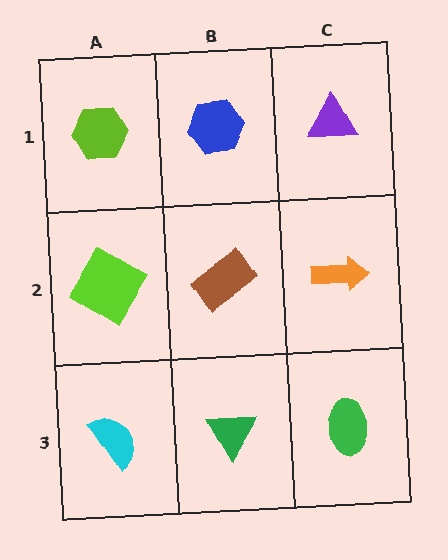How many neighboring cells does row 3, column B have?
3.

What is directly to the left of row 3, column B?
A cyan semicircle.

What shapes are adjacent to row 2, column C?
A purple triangle (row 1, column C), a green ellipse (row 3, column C), a brown rectangle (row 2, column B).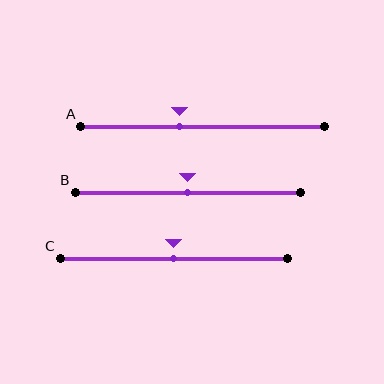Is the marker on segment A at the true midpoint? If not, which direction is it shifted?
No, the marker on segment A is shifted to the left by about 10% of the segment length.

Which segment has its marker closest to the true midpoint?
Segment B has its marker closest to the true midpoint.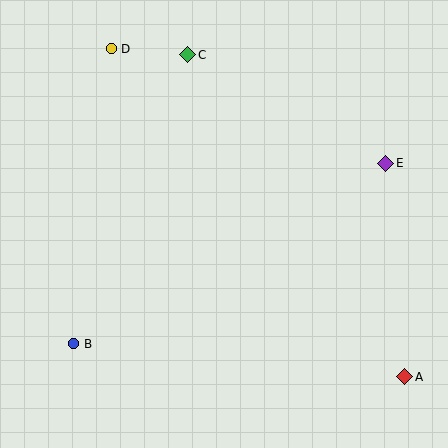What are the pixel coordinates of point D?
Point D is at (111, 49).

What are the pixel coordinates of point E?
Point E is at (386, 163).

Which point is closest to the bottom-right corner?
Point A is closest to the bottom-right corner.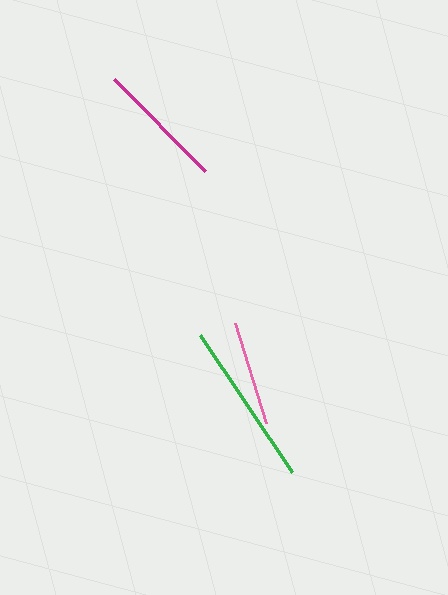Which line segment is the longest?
The green line is the longest at approximately 165 pixels.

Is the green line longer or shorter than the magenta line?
The green line is longer than the magenta line.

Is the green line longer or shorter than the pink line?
The green line is longer than the pink line.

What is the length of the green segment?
The green segment is approximately 165 pixels long.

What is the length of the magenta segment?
The magenta segment is approximately 128 pixels long.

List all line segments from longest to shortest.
From longest to shortest: green, magenta, pink.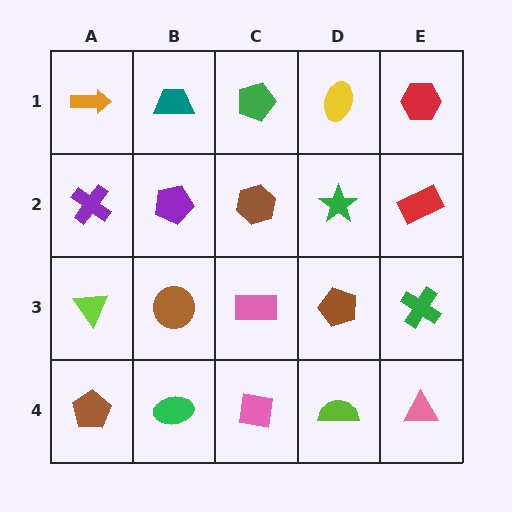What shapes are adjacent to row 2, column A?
An orange arrow (row 1, column A), a lime triangle (row 3, column A), a purple pentagon (row 2, column B).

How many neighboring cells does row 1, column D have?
3.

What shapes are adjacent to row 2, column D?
A yellow ellipse (row 1, column D), a brown pentagon (row 3, column D), a brown hexagon (row 2, column C), a red rectangle (row 2, column E).